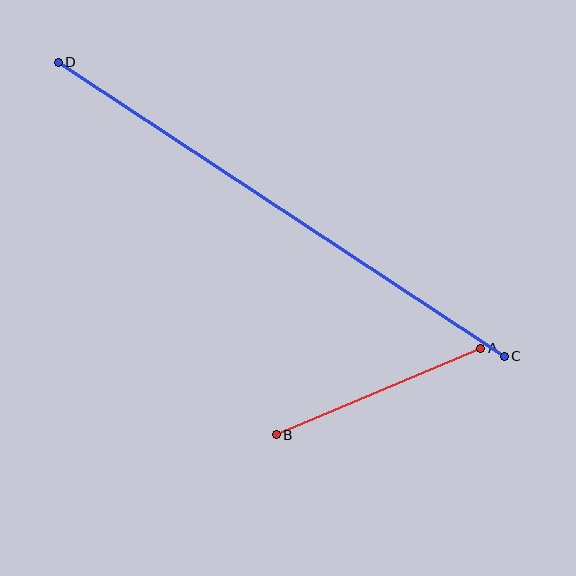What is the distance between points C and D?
The distance is approximately 534 pixels.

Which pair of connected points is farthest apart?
Points C and D are farthest apart.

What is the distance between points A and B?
The distance is approximately 222 pixels.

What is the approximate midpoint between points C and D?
The midpoint is at approximately (281, 209) pixels.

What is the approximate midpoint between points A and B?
The midpoint is at approximately (379, 392) pixels.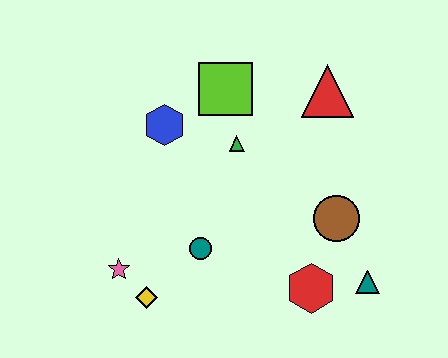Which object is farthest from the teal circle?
The red triangle is farthest from the teal circle.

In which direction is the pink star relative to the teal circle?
The pink star is to the left of the teal circle.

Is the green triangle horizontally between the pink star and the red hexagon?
Yes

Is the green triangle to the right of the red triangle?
No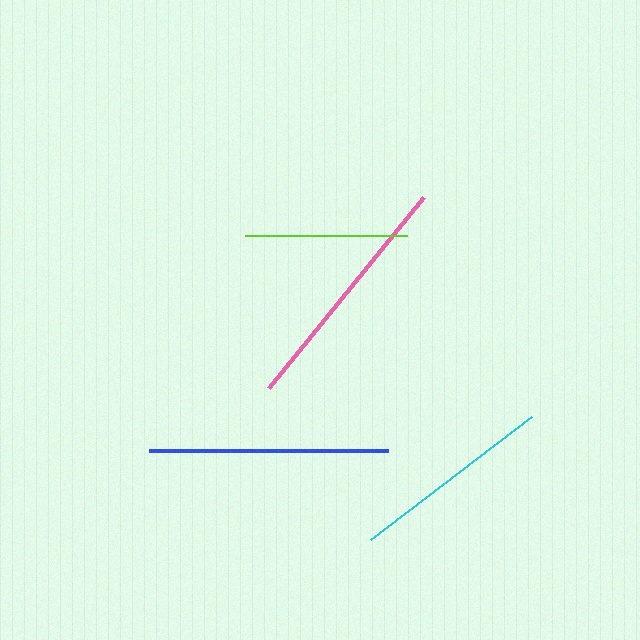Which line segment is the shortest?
The lime line is the shortest at approximately 162 pixels.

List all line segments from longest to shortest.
From longest to shortest: pink, blue, cyan, lime.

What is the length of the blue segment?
The blue segment is approximately 238 pixels long.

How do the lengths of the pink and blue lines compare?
The pink and blue lines are approximately the same length.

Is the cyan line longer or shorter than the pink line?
The pink line is longer than the cyan line.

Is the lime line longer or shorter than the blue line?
The blue line is longer than the lime line.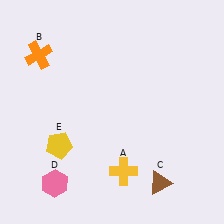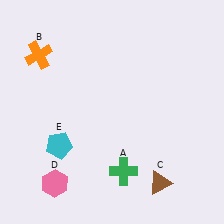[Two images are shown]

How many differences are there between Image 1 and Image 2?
There are 2 differences between the two images.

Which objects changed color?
A changed from yellow to green. E changed from yellow to cyan.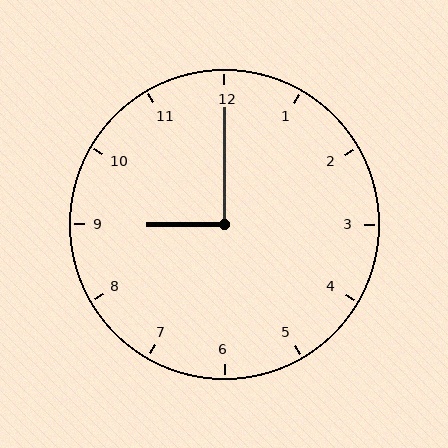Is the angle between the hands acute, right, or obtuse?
It is right.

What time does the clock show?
9:00.